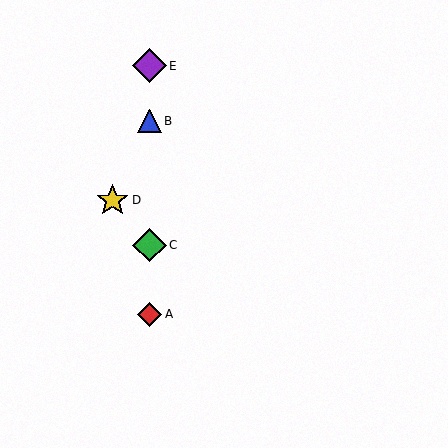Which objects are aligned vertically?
Objects A, B, C, E are aligned vertically.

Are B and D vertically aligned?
No, B is at x≈149 and D is at x≈113.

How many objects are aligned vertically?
4 objects (A, B, C, E) are aligned vertically.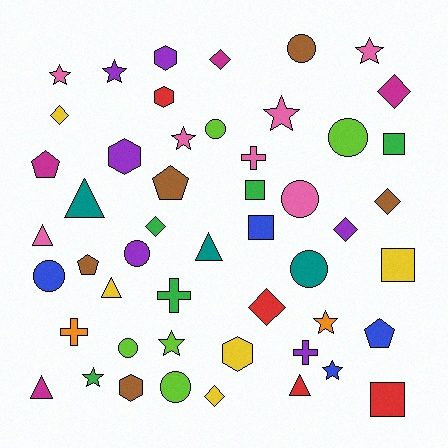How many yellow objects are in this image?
There are 5 yellow objects.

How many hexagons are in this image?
There are 5 hexagons.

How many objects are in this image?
There are 50 objects.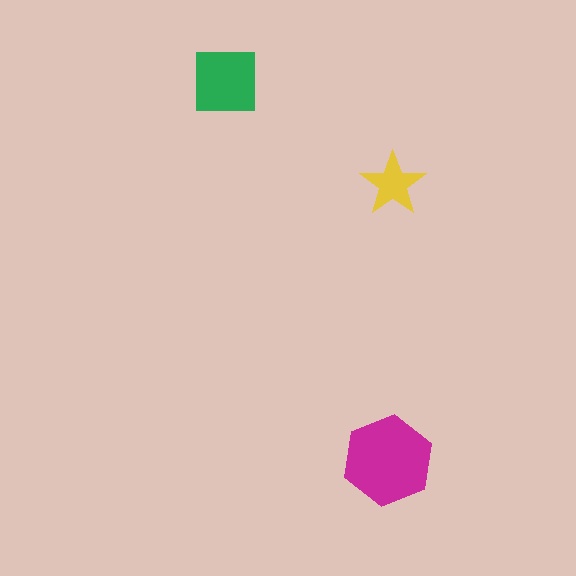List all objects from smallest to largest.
The yellow star, the green square, the magenta hexagon.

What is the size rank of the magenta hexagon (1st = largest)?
1st.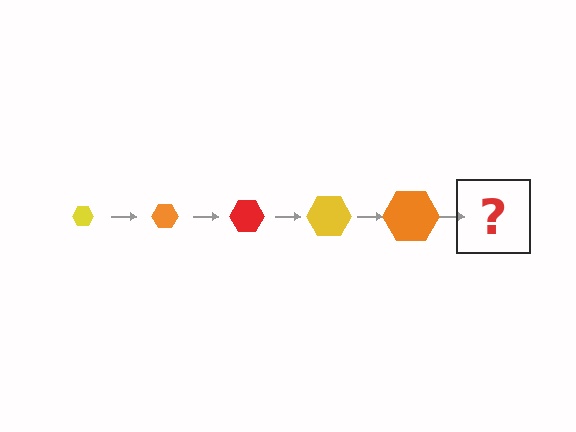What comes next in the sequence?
The next element should be a red hexagon, larger than the previous one.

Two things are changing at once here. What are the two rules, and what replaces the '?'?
The two rules are that the hexagon grows larger each step and the color cycles through yellow, orange, and red. The '?' should be a red hexagon, larger than the previous one.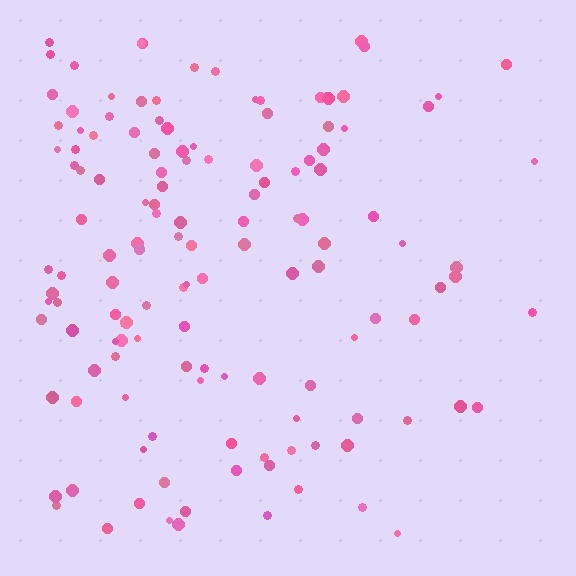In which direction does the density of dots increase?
From right to left, with the left side densest.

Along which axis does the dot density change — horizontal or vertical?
Horizontal.